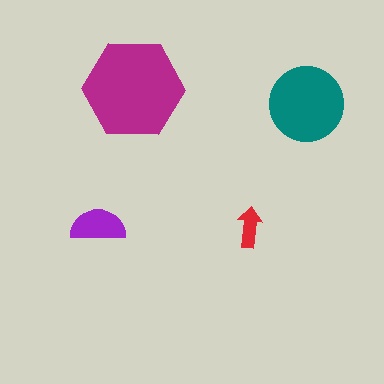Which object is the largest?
The magenta hexagon.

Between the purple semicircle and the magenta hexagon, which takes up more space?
The magenta hexagon.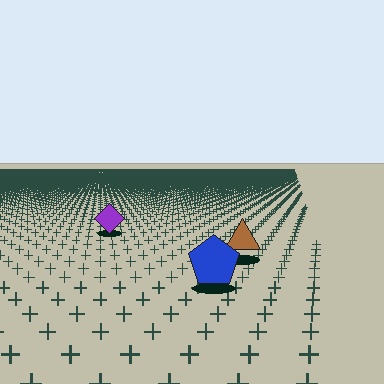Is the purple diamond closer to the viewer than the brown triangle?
No. The brown triangle is closer — you can tell from the texture gradient: the ground texture is coarser near it.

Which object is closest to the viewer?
The blue pentagon is closest. The texture marks near it are larger and more spread out.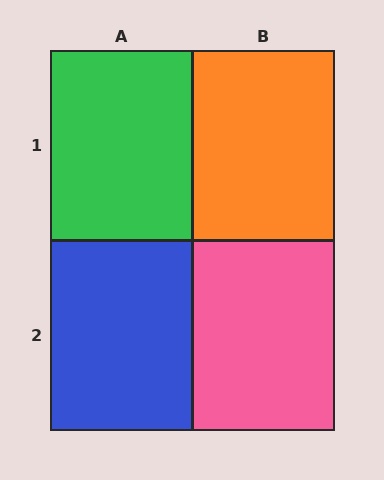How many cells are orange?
1 cell is orange.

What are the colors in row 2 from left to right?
Blue, pink.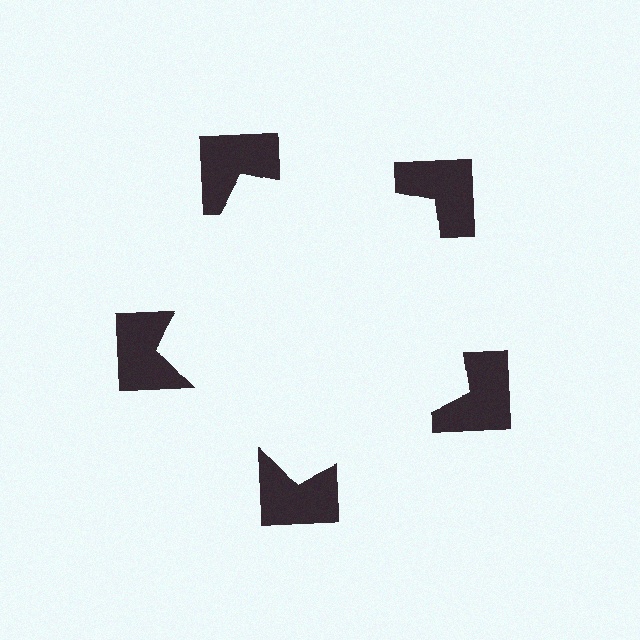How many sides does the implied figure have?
5 sides.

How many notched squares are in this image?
There are 5 — one at each vertex of the illusory pentagon.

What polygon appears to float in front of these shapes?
An illusory pentagon — its edges are inferred from the aligned wedge cuts in the notched squares, not physically drawn.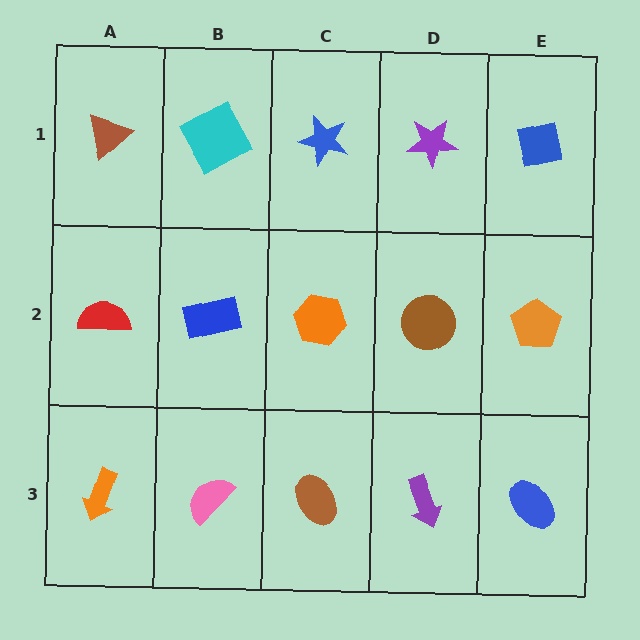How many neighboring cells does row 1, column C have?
3.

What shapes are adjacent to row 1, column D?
A brown circle (row 2, column D), a blue star (row 1, column C), a blue square (row 1, column E).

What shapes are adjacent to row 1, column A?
A red semicircle (row 2, column A), a cyan square (row 1, column B).